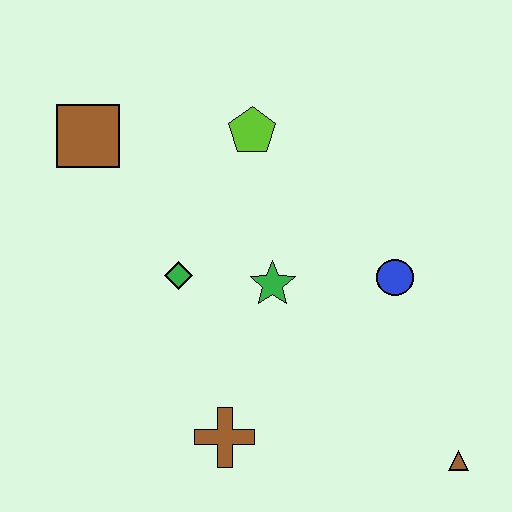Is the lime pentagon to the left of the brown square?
No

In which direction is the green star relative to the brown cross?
The green star is above the brown cross.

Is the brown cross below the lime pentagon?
Yes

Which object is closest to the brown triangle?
The blue circle is closest to the brown triangle.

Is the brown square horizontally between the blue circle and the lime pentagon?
No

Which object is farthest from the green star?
The brown triangle is farthest from the green star.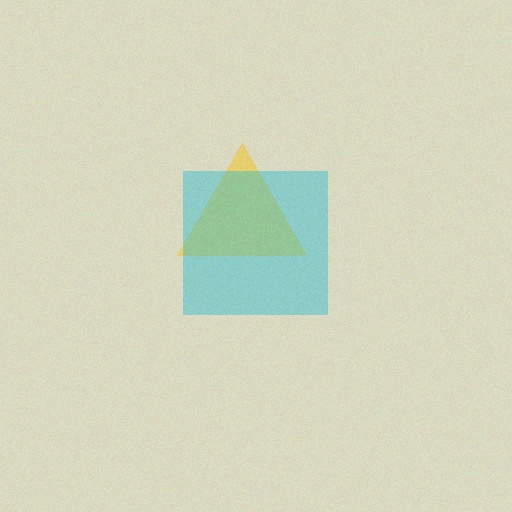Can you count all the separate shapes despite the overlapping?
Yes, there are 2 separate shapes.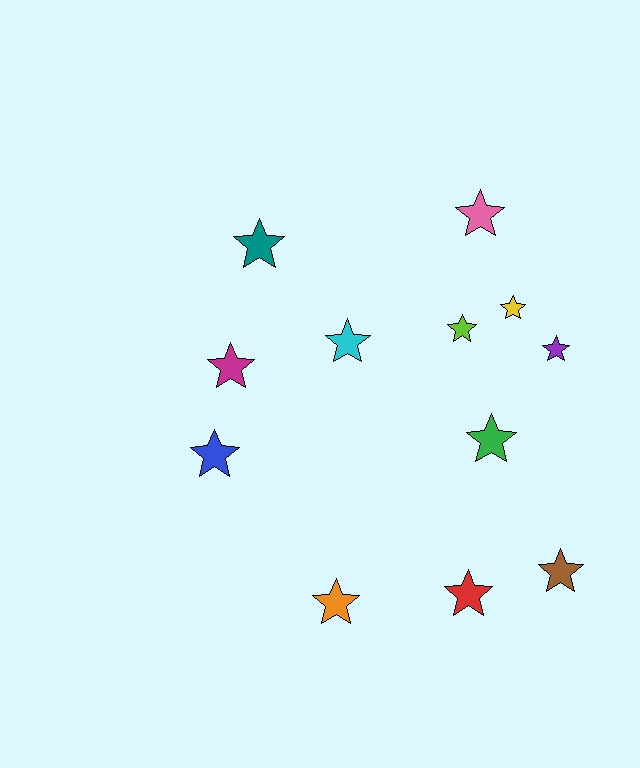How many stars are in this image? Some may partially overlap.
There are 12 stars.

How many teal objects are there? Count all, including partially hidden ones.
There is 1 teal object.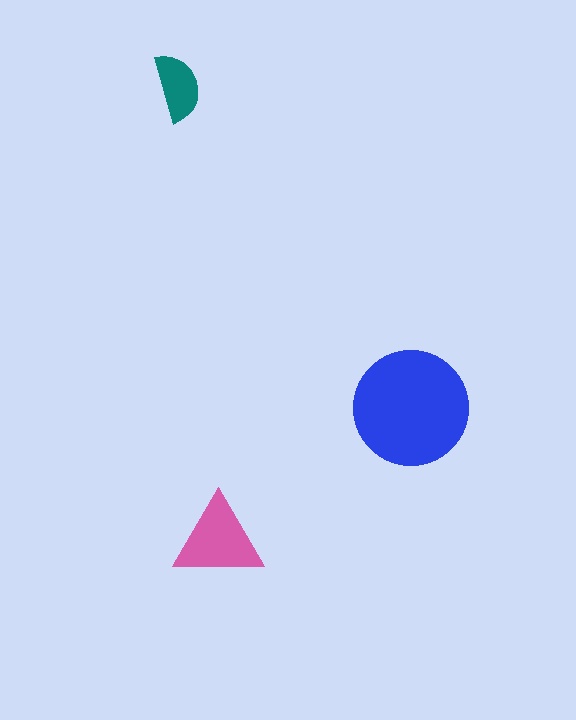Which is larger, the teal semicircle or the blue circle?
The blue circle.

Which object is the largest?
The blue circle.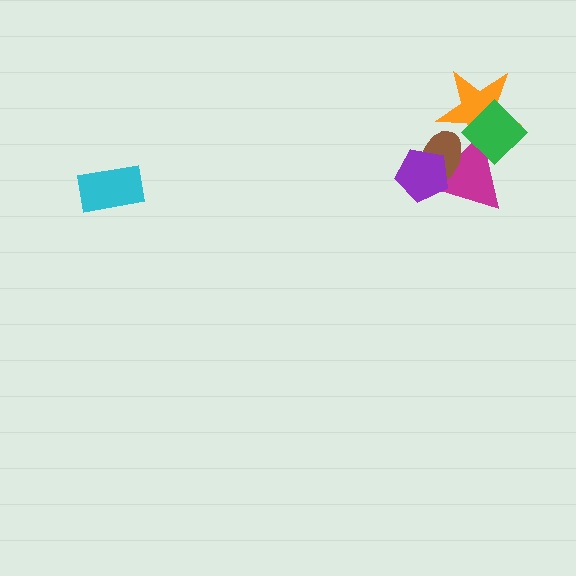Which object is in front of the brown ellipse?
The purple pentagon is in front of the brown ellipse.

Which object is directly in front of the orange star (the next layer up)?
The magenta triangle is directly in front of the orange star.